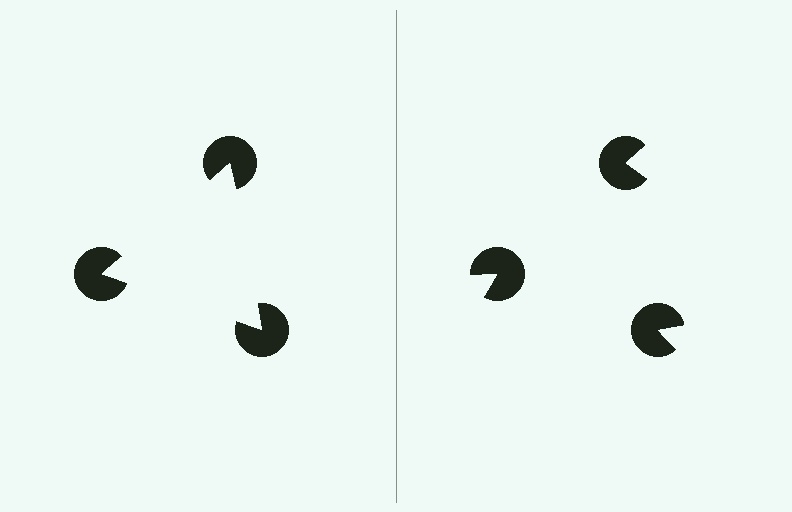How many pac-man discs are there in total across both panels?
6 — 3 on each side.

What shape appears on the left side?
An illusory triangle.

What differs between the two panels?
The pac-man discs are positioned identically on both sides; only the wedge orientations differ. On the left they align to a triangle; on the right they are misaligned.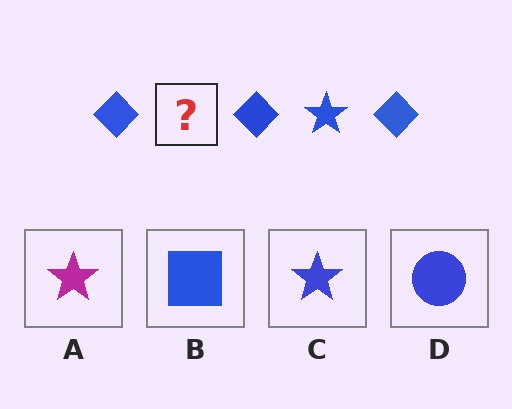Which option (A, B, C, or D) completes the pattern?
C.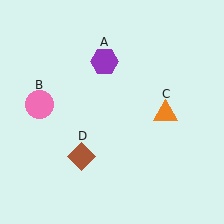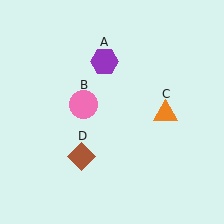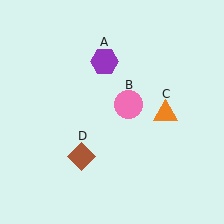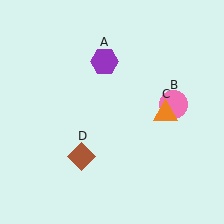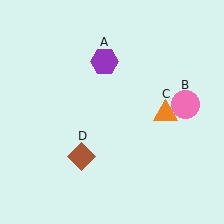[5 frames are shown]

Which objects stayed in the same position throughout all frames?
Purple hexagon (object A) and orange triangle (object C) and brown diamond (object D) remained stationary.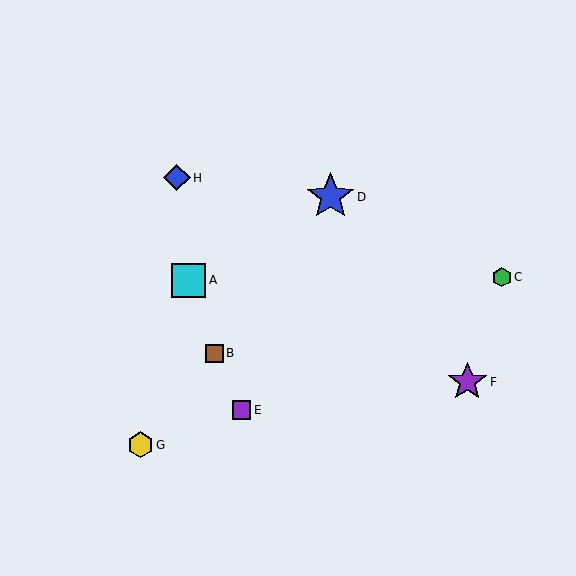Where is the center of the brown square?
The center of the brown square is at (214, 353).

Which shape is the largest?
The blue star (labeled D) is the largest.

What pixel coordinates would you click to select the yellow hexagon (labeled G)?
Click at (140, 445) to select the yellow hexagon G.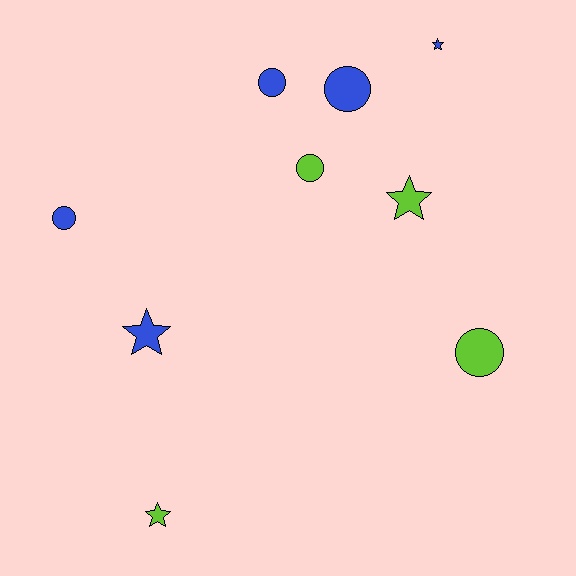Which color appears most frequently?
Blue, with 5 objects.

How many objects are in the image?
There are 9 objects.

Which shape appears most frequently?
Circle, with 5 objects.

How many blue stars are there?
There are 2 blue stars.